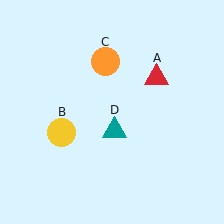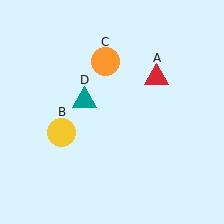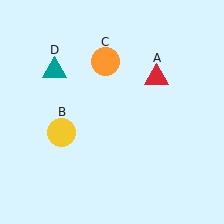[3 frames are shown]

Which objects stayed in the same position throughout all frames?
Red triangle (object A) and yellow circle (object B) and orange circle (object C) remained stationary.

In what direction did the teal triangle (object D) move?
The teal triangle (object D) moved up and to the left.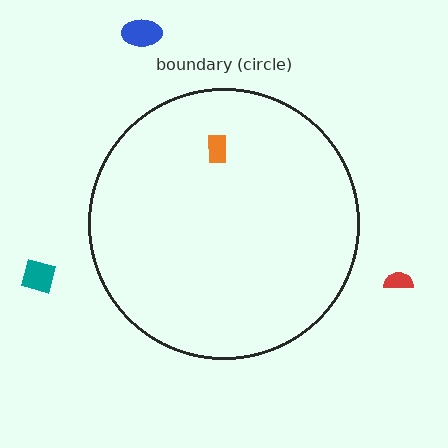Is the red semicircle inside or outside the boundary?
Outside.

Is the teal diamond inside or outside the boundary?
Outside.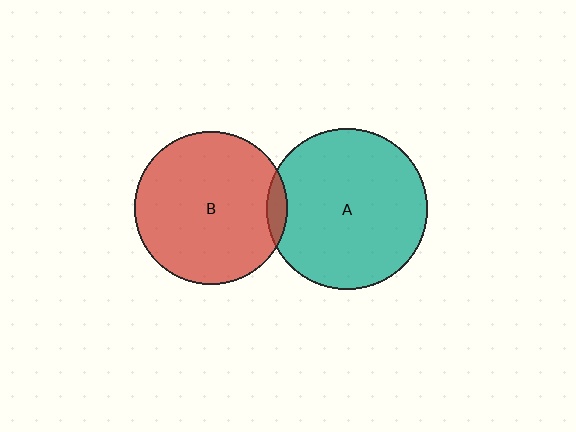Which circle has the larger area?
Circle A (teal).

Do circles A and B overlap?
Yes.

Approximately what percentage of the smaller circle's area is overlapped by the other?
Approximately 5%.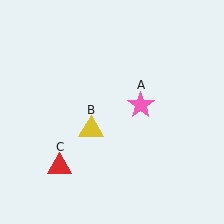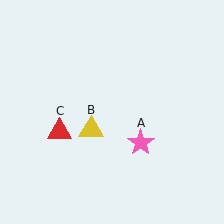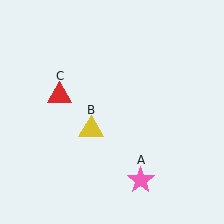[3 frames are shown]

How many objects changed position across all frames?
2 objects changed position: pink star (object A), red triangle (object C).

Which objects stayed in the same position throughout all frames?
Yellow triangle (object B) remained stationary.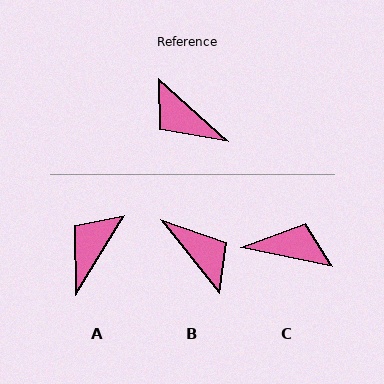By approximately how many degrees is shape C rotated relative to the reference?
Approximately 150 degrees clockwise.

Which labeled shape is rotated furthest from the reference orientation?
B, about 171 degrees away.